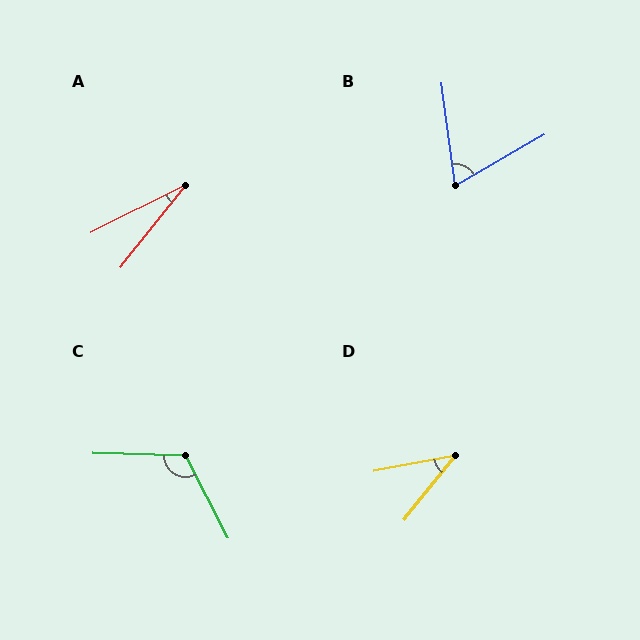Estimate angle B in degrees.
Approximately 68 degrees.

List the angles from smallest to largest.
A (25°), D (41°), B (68°), C (119°).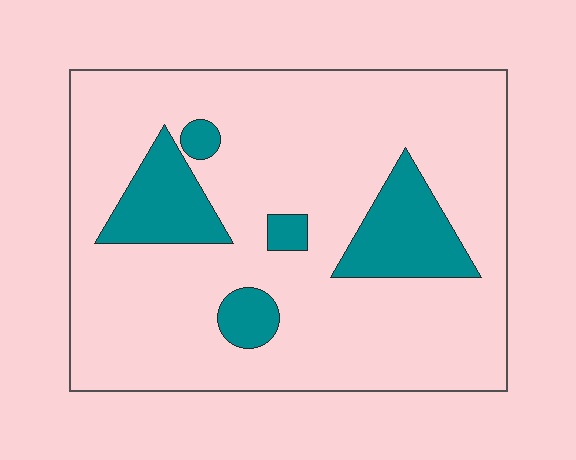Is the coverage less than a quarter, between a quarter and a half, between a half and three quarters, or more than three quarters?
Less than a quarter.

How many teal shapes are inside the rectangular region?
5.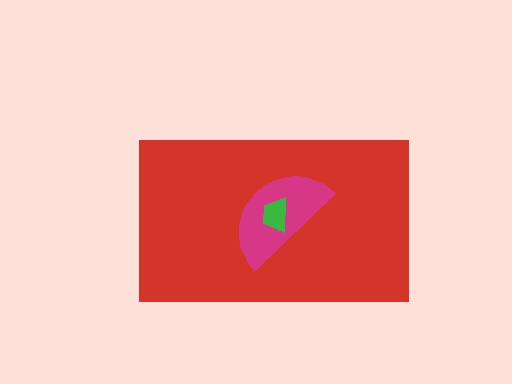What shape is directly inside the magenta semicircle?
The green trapezoid.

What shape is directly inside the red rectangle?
The magenta semicircle.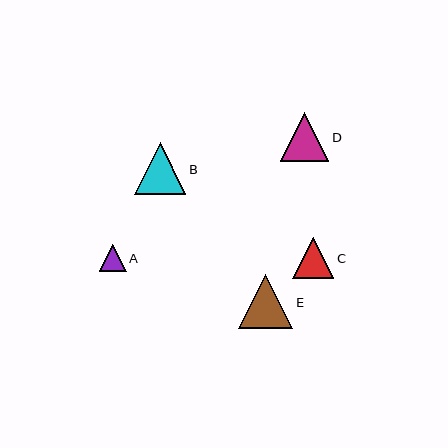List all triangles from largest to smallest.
From largest to smallest: E, B, D, C, A.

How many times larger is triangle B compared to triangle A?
Triangle B is approximately 1.9 times the size of triangle A.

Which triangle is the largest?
Triangle E is the largest with a size of approximately 54 pixels.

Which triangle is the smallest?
Triangle A is the smallest with a size of approximately 27 pixels.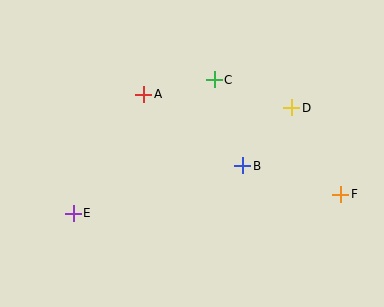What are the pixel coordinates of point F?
Point F is at (341, 194).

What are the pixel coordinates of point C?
Point C is at (214, 80).